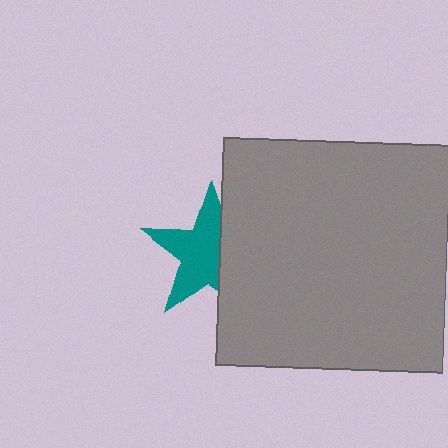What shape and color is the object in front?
The object in front is a gray square.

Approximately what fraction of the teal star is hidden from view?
Roughly 38% of the teal star is hidden behind the gray square.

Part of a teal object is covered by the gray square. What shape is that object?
It is a star.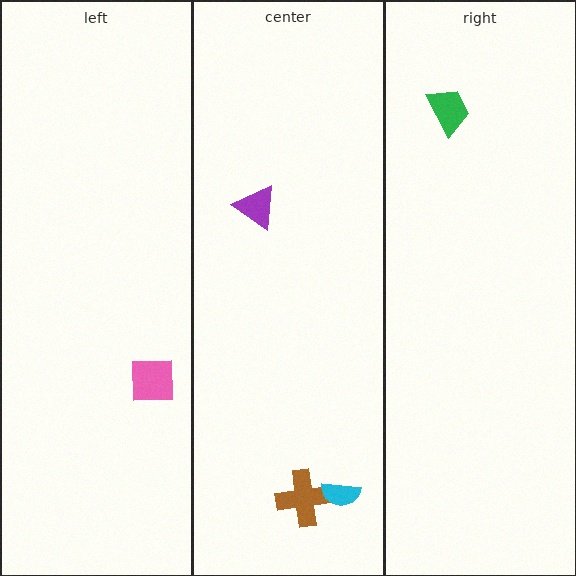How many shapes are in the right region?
1.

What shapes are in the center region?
The brown cross, the cyan semicircle, the purple triangle.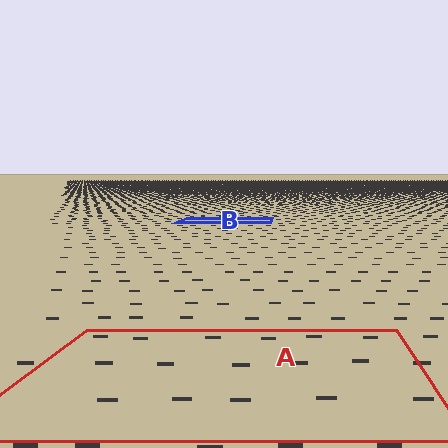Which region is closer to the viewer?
Region A is closer. The texture elements there are larger and more spread out.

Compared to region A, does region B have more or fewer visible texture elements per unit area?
Region B has more texture elements per unit area — they are packed more densely because it is farther away.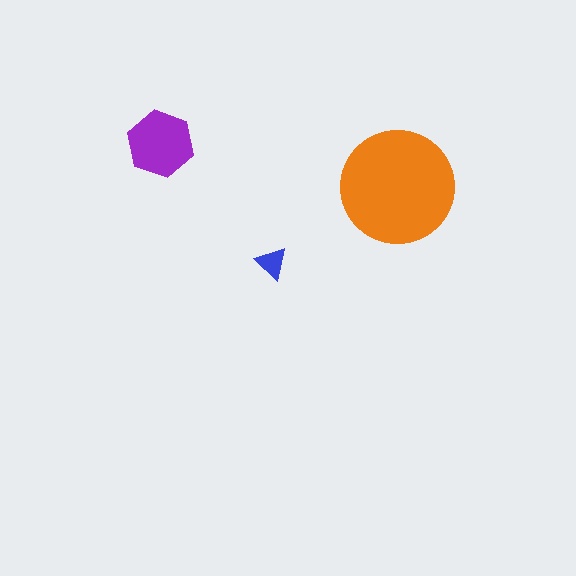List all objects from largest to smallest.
The orange circle, the purple hexagon, the blue triangle.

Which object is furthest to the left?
The purple hexagon is leftmost.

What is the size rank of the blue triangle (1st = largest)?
3rd.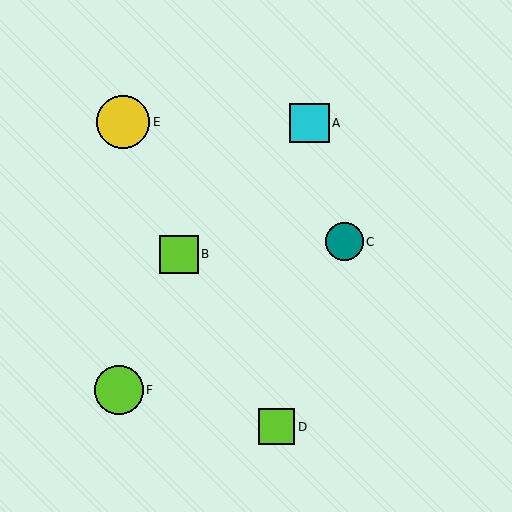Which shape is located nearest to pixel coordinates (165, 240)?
The lime square (labeled B) at (179, 255) is nearest to that location.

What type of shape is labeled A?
Shape A is a cyan square.